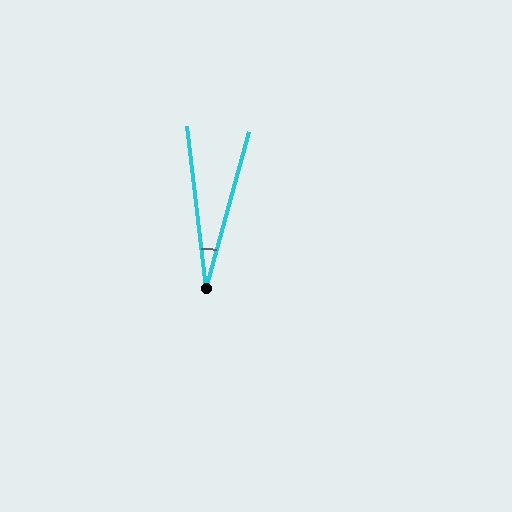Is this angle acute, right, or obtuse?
It is acute.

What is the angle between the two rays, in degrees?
Approximately 22 degrees.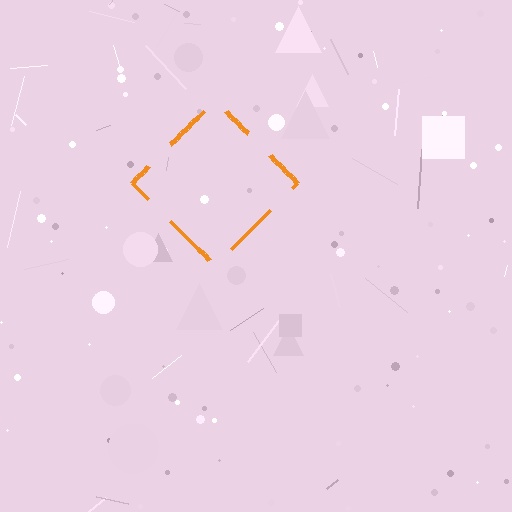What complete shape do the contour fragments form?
The contour fragments form a diamond.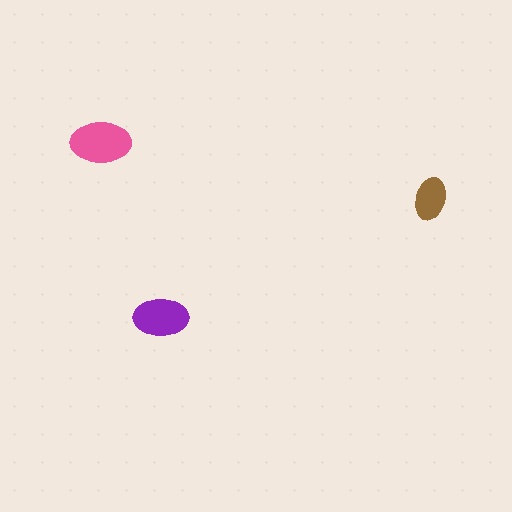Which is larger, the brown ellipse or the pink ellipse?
The pink one.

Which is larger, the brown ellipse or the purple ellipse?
The purple one.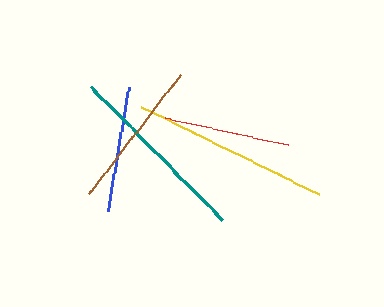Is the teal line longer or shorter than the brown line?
The teal line is longer than the brown line.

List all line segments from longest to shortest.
From longest to shortest: yellow, teal, brown, red, blue.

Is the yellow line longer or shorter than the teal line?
The yellow line is longer than the teal line.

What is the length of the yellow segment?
The yellow segment is approximately 198 pixels long.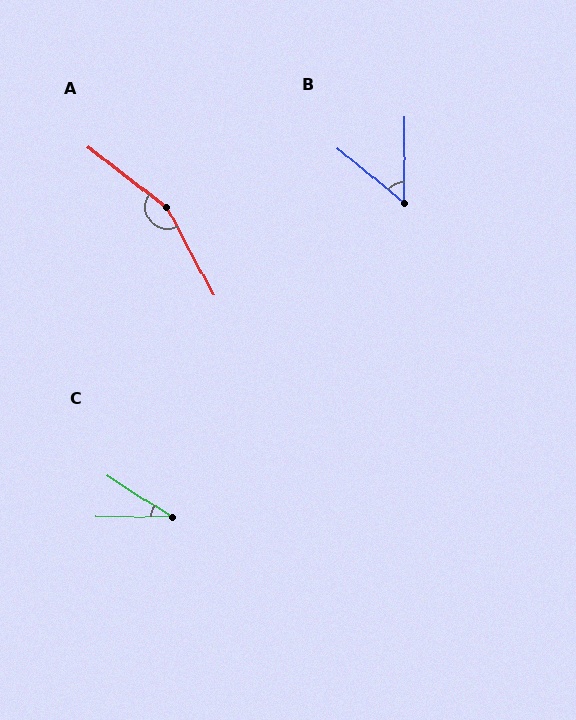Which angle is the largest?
A, at approximately 156 degrees.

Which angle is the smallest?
C, at approximately 33 degrees.